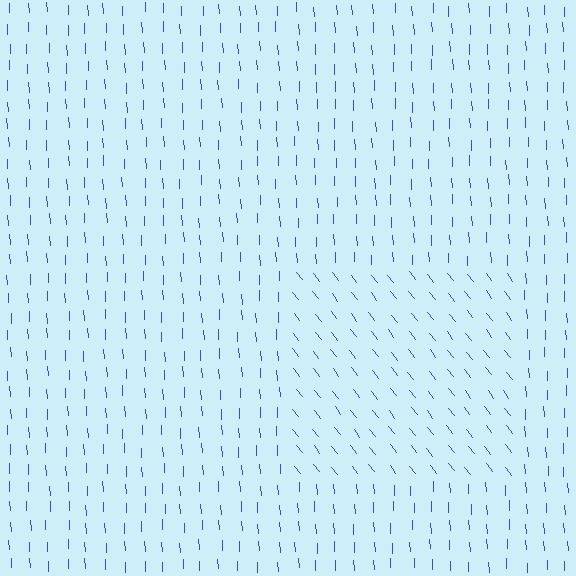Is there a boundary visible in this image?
Yes, there is a texture boundary formed by a change in line orientation.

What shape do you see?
I see a rectangle.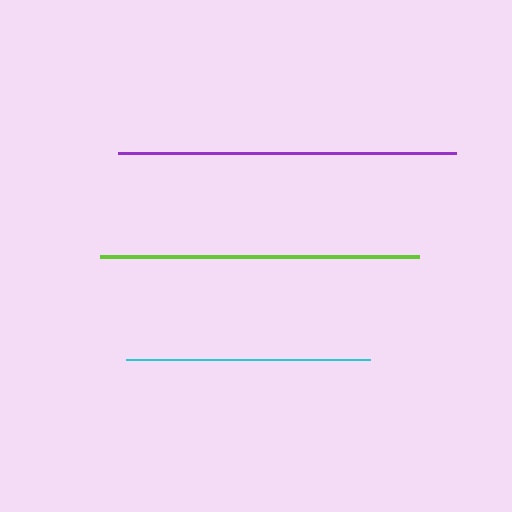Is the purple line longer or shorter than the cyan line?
The purple line is longer than the cyan line.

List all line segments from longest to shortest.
From longest to shortest: purple, lime, cyan.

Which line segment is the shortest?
The cyan line is the shortest at approximately 244 pixels.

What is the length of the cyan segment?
The cyan segment is approximately 244 pixels long.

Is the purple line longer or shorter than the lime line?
The purple line is longer than the lime line.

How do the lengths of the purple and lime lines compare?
The purple and lime lines are approximately the same length.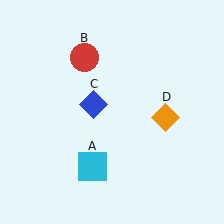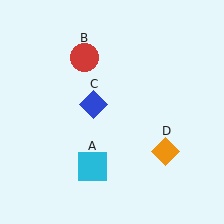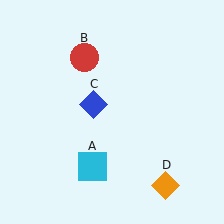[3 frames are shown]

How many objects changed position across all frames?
1 object changed position: orange diamond (object D).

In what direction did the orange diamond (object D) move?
The orange diamond (object D) moved down.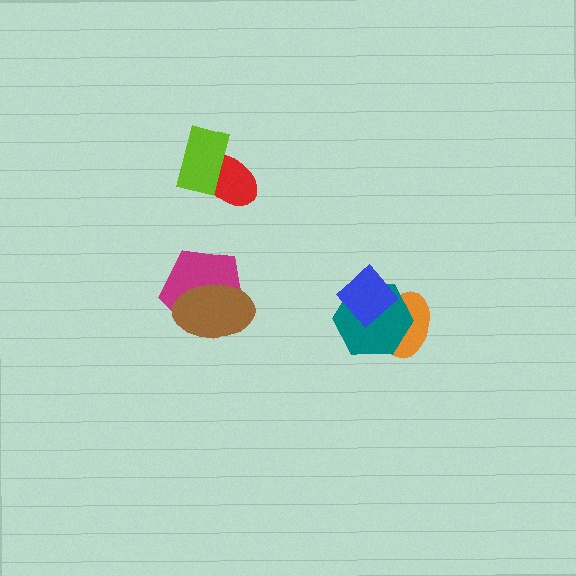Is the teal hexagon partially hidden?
Yes, it is partially covered by another shape.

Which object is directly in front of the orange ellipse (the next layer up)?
The teal hexagon is directly in front of the orange ellipse.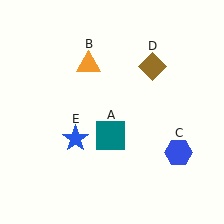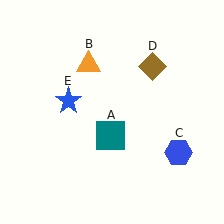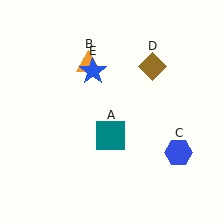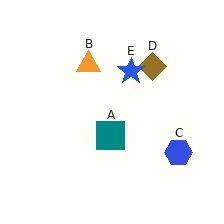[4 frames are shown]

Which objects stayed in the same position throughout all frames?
Teal square (object A) and orange triangle (object B) and blue hexagon (object C) and brown diamond (object D) remained stationary.